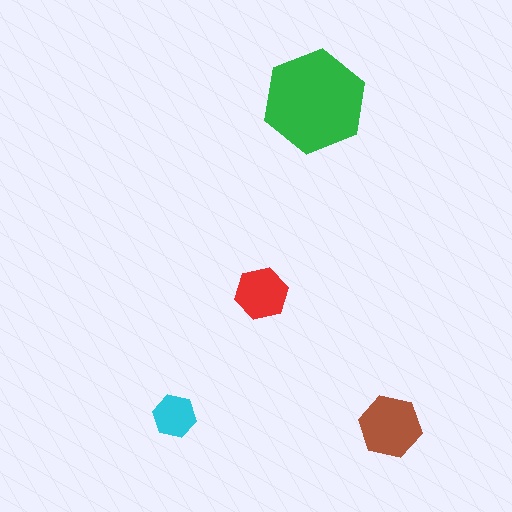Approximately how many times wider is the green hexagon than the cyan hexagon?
About 2.5 times wider.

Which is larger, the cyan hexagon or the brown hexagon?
The brown one.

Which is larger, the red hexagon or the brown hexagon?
The brown one.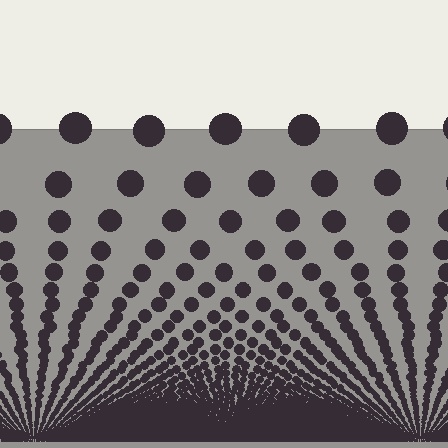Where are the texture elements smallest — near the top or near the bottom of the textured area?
Near the bottom.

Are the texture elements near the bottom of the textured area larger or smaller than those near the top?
Smaller. The gradient is inverted — elements near the bottom are smaller and denser.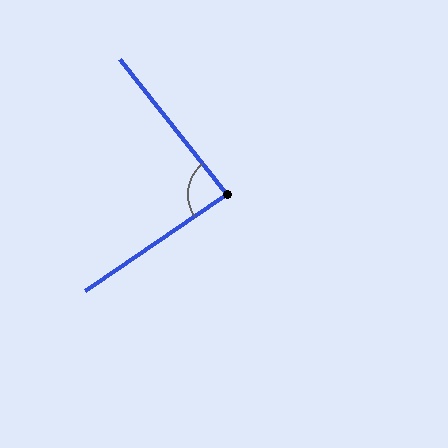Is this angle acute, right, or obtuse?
It is approximately a right angle.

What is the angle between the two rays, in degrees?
Approximately 86 degrees.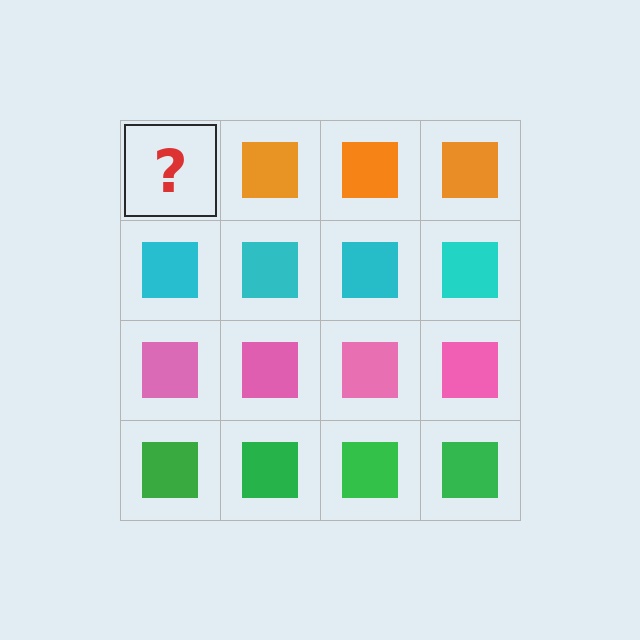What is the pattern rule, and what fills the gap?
The rule is that each row has a consistent color. The gap should be filled with an orange square.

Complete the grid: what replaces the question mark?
The question mark should be replaced with an orange square.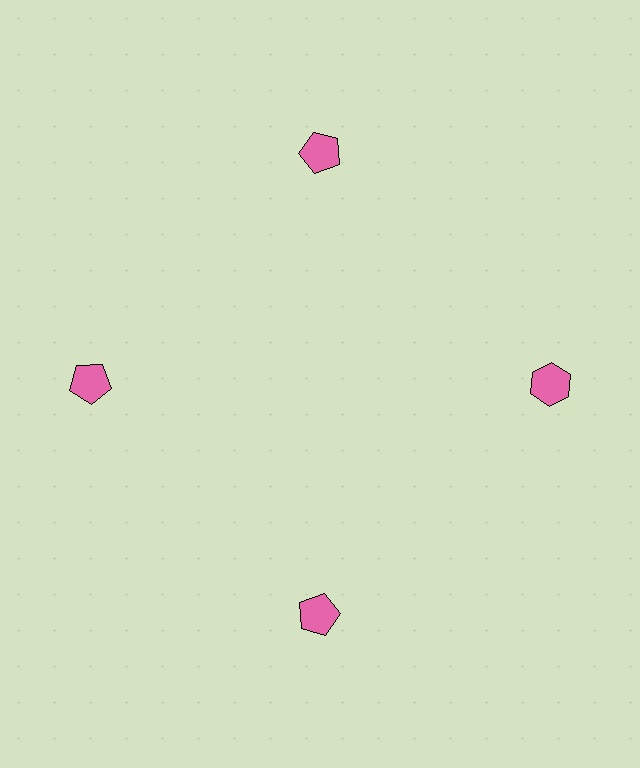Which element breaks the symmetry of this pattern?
The pink hexagon at roughly the 3 o'clock position breaks the symmetry. All other shapes are pink pentagons.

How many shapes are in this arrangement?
There are 4 shapes arranged in a ring pattern.